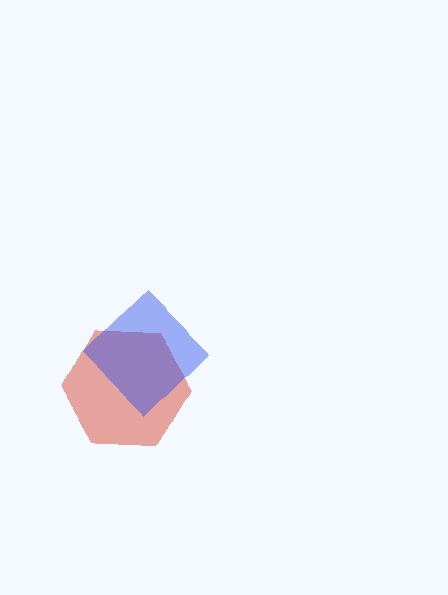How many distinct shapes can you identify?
There are 2 distinct shapes: a red hexagon, a blue diamond.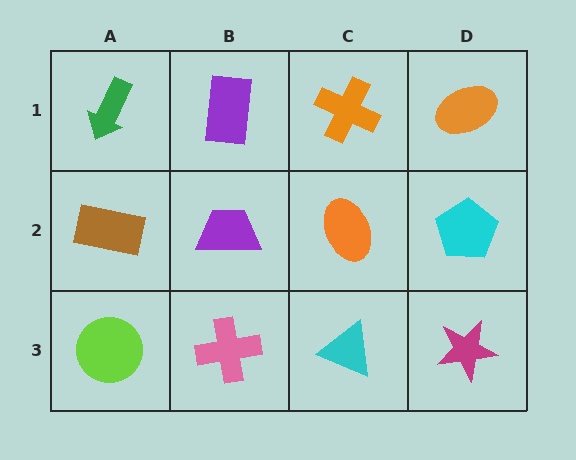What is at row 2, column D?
A cyan pentagon.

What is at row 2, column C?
An orange ellipse.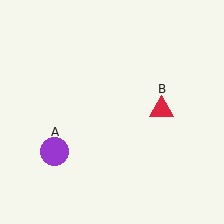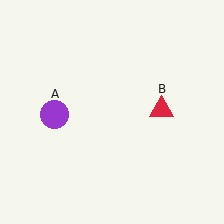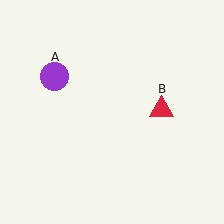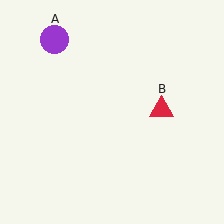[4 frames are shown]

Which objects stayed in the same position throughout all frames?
Red triangle (object B) remained stationary.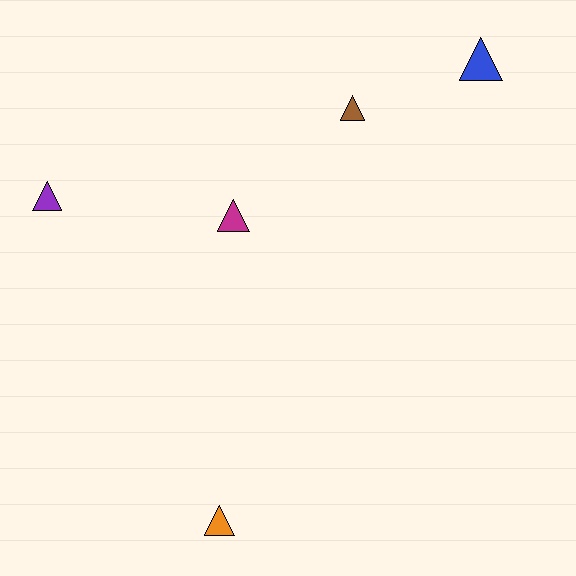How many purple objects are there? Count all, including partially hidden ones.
There is 1 purple object.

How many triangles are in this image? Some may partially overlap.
There are 5 triangles.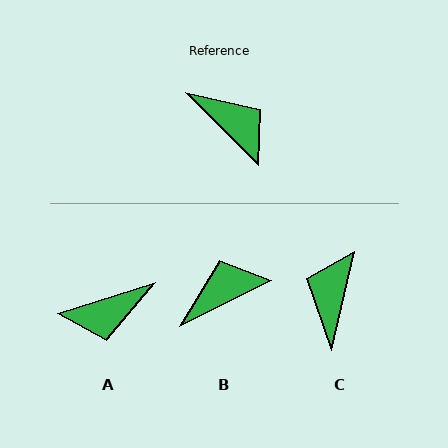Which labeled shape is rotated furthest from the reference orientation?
C, about 122 degrees away.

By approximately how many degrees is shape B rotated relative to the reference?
Approximately 72 degrees counter-clockwise.